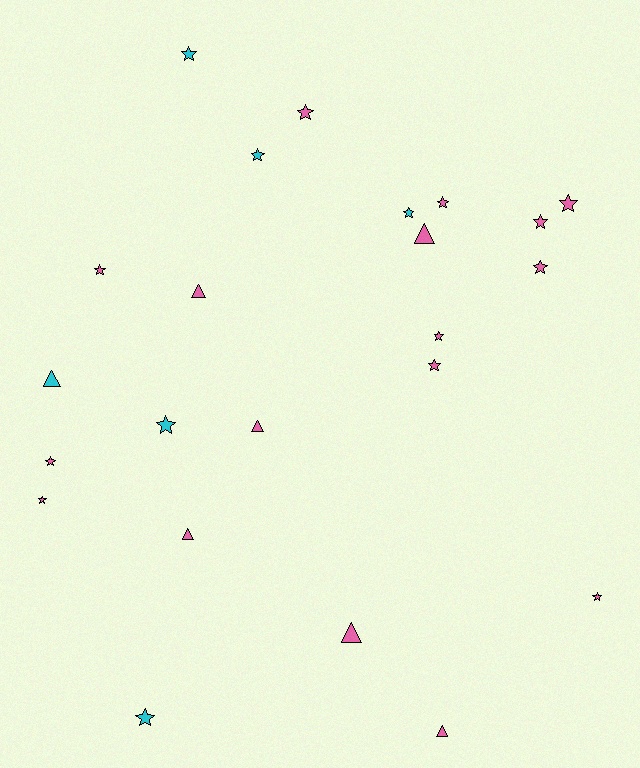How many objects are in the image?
There are 23 objects.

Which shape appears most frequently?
Star, with 16 objects.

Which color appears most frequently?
Pink, with 17 objects.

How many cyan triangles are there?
There is 1 cyan triangle.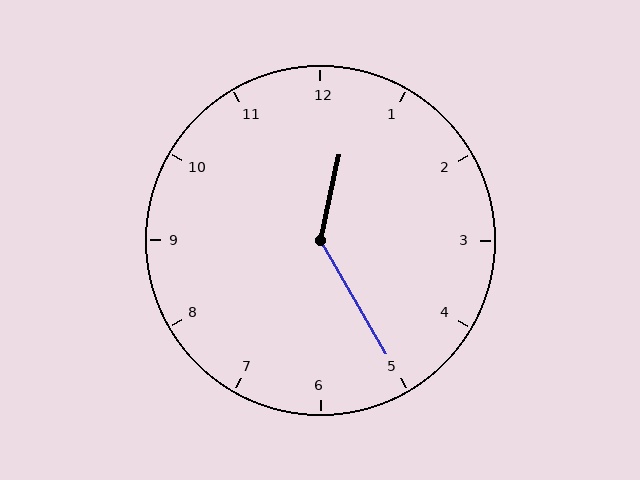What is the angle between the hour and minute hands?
Approximately 138 degrees.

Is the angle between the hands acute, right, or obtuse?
It is obtuse.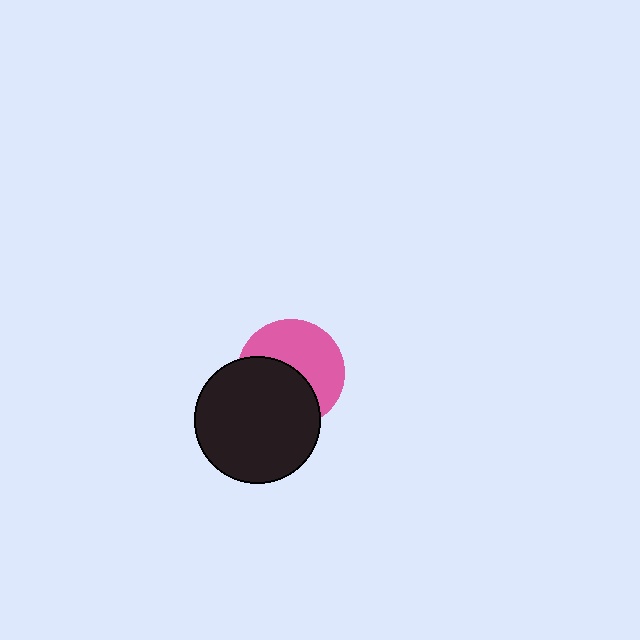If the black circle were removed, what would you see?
You would see the complete pink circle.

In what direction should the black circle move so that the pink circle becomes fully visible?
The black circle should move toward the lower-left. That is the shortest direction to clear the overlap and leave the pink circle fully visible.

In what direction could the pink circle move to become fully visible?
The pink circle could move toward the upper-right. That would shift it out from behind the black circle entirely.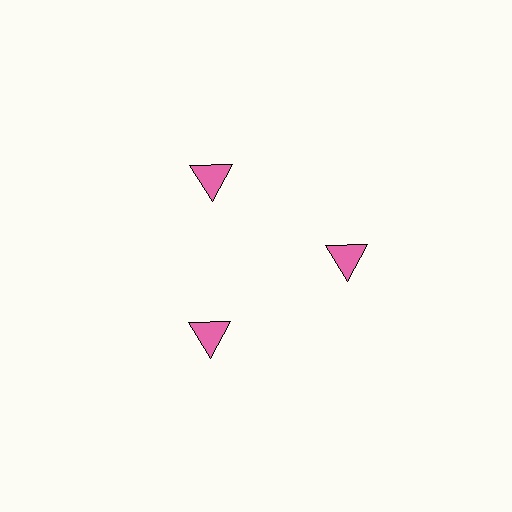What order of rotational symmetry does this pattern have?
This pattern has 3-fold rotational symmetry.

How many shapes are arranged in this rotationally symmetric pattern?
There are 3 shapes, arranged in 3 groups of 1.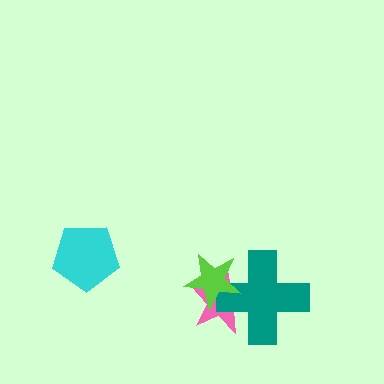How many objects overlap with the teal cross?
2 objects overlap with the teal cross.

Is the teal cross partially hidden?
Yes, it is partially covered by another shape.